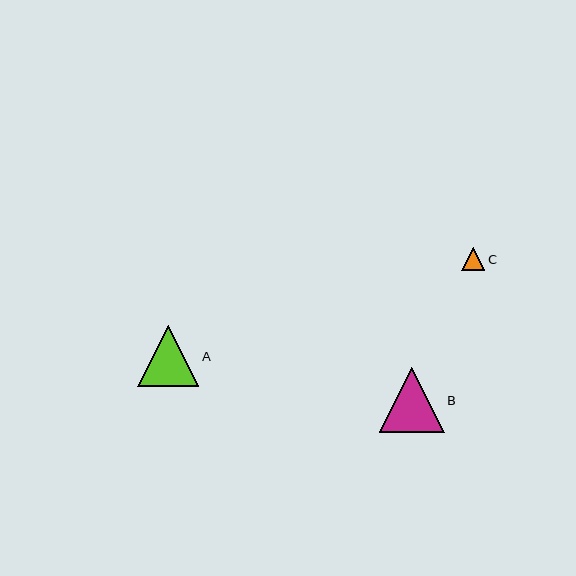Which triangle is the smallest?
Triangle C is the smallest with a size of approximately 23 pixels.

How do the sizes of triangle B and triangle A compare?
Triangle B and triangle A are approximately the same size.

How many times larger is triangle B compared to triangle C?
Triangle B is approximately 2.8 times the size of triangle C.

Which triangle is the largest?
Triangle B is the largest with a size of approximately 65 pixels.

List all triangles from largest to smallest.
From largest to smallest: B, A, C.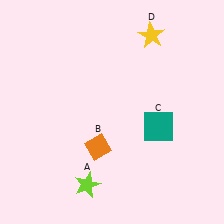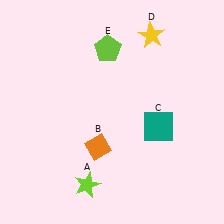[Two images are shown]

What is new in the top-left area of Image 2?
A lime pentagon (E) was added in the top-left area of Image 2.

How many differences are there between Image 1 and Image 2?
There is 1 difference between the two images.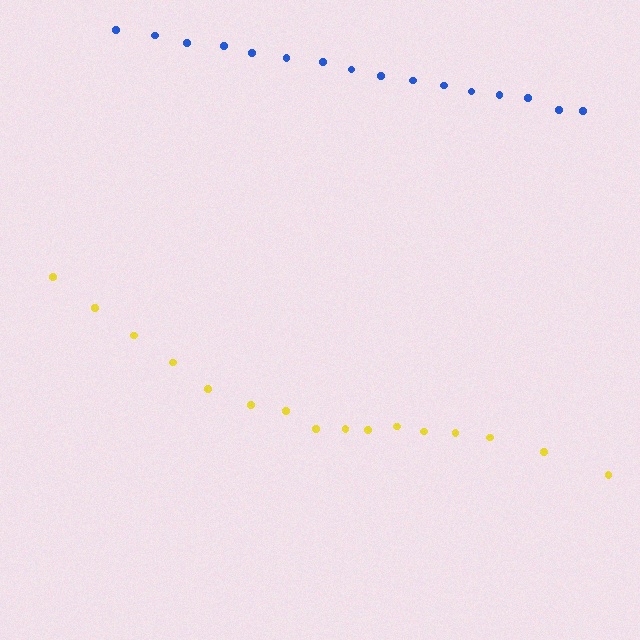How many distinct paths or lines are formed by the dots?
There are 2 distinct paths.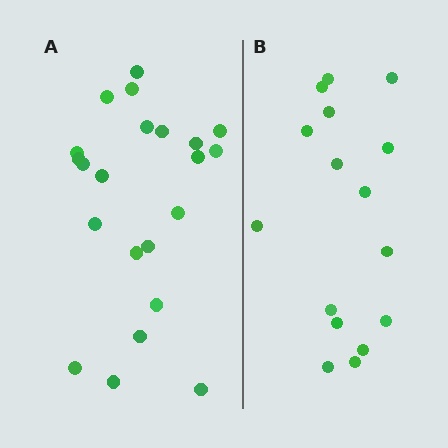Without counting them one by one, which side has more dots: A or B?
Region A (the left region) has more dots.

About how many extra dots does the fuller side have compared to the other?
Region A has about 6 more dots than region B.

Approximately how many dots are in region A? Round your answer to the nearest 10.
About 20 dots. (The exact count is 22, which rounds to 20.)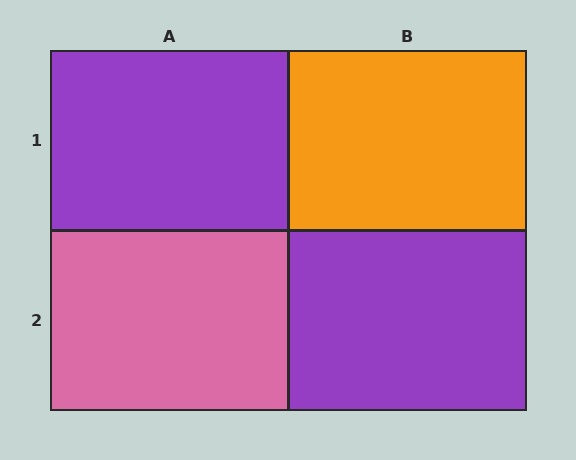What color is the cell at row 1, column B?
Orange.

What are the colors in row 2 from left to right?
Pink, purple.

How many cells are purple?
2 cells are purple.